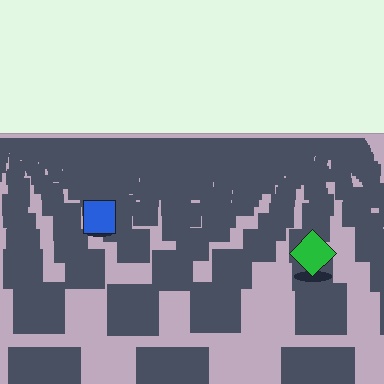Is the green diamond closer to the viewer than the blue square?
Yes. The green diamond is closer — you can tell from the texture gradient: the ground texture is coarser near it.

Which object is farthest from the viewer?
The blue square is farthest from the viewer. It appears smaller and the ground texture around it is denser.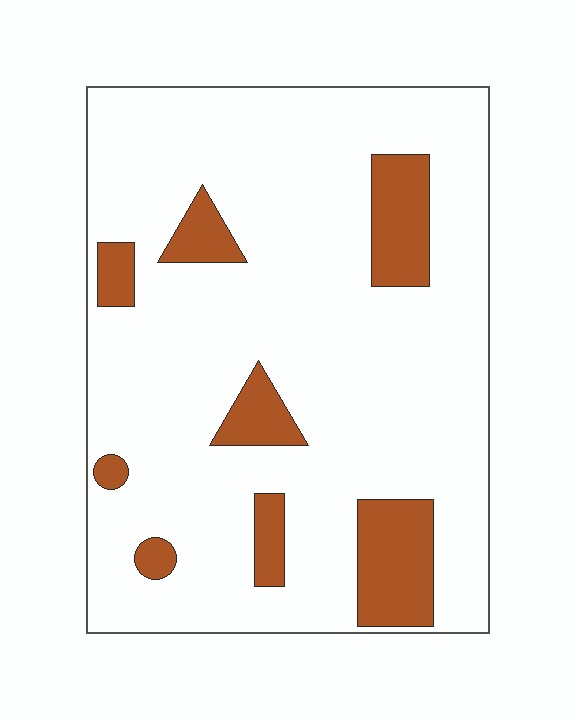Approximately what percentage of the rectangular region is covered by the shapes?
Approximately 15%.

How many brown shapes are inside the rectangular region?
8.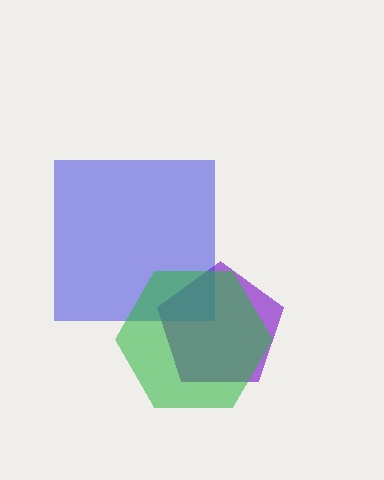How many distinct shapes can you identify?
There are 3 distinct shapes: a purple pentagon, a blue square, a green hexagon.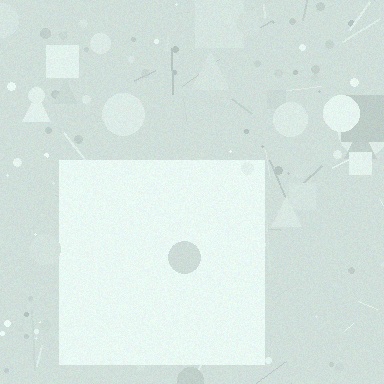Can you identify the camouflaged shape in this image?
The camouflaged shape is a square.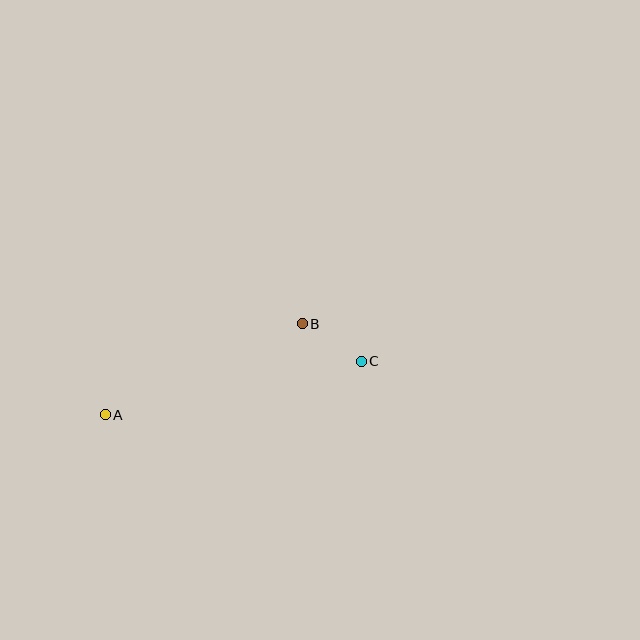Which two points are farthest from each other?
Points A and C are farthest from each other.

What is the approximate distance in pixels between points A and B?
The distance between A and B is approximately 217 pixels.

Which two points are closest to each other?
Points B and C are closest to each other.